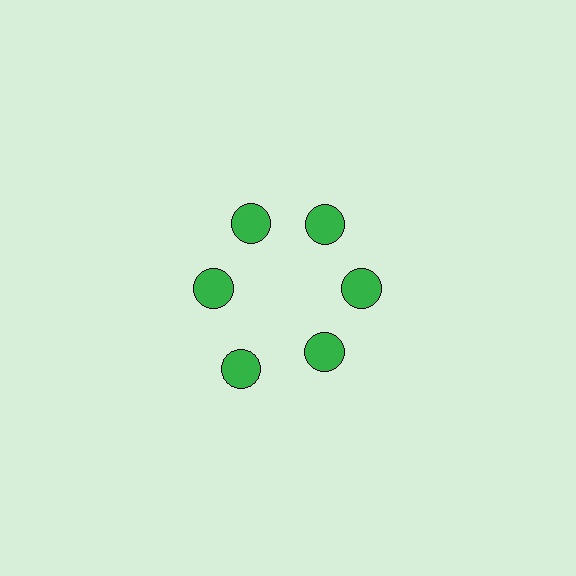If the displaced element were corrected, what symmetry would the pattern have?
It would have 6-fold rotational symmetry — the pattern would map onto itself every 60 degrees.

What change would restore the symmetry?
The symmetry would be restored by moving it inward, back onto the ring so that all 6 circles sit at equal angles and equal distance from the center.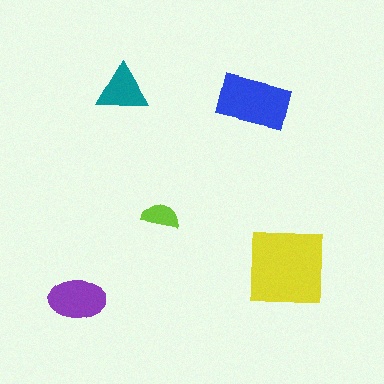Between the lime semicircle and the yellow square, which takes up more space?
The yellow square.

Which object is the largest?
The yellow square.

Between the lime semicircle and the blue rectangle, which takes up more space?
The blue rectangle.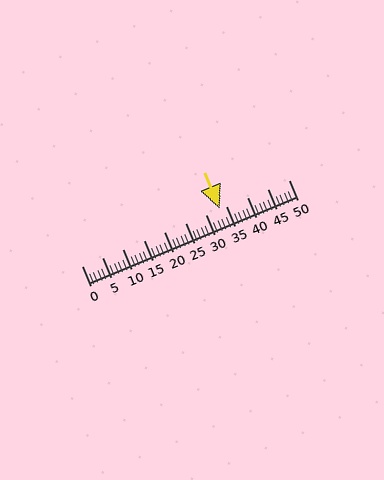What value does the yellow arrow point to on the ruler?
The yellow arrow points to approximately 33.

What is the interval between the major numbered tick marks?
The major tick marks are spaced 5 units apart.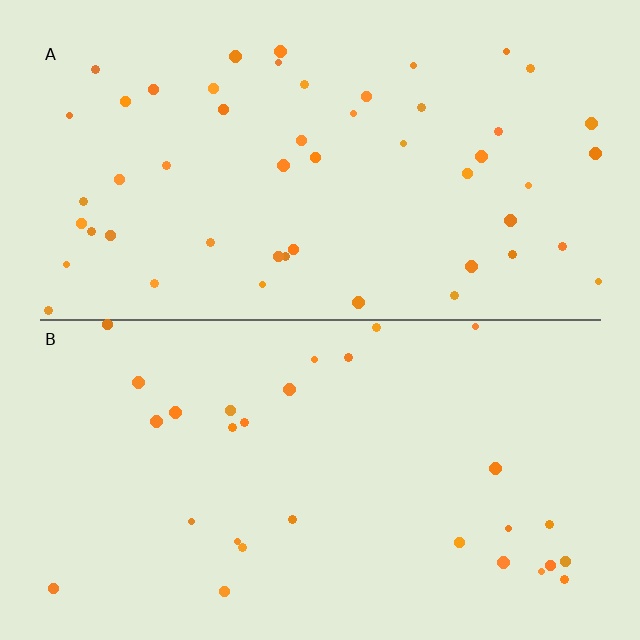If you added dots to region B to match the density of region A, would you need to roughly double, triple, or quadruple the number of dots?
Approximately double.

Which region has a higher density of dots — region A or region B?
A (the top).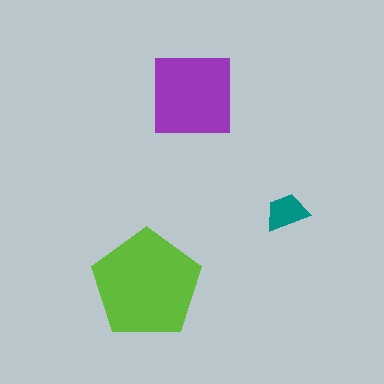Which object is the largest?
The lime pentagon.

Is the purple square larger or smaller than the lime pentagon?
Smaller.